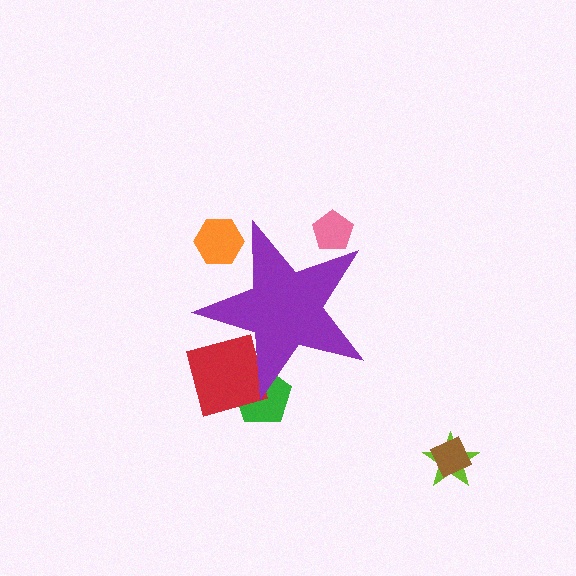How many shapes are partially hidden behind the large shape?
4 shapes are partially hidden.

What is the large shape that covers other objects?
A purple star.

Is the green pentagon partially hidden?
Yes, the green pentagon is partially hidden behind the purple star.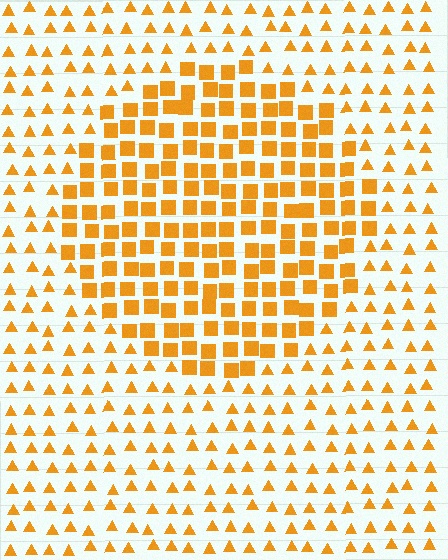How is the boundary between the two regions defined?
The boundary is defined by a change in element shape: squares inside vs. triangles outside. All elements share the same color and spacing.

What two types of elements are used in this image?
The image uses squares inside the circle region and triangles outside it.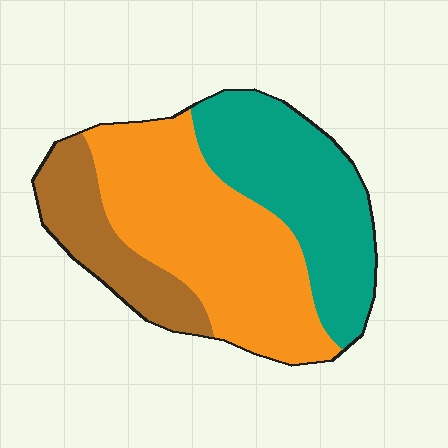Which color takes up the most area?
Orange, at roughly 45%.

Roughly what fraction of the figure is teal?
Teal covers roughly 35% of the figure.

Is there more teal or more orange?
Orange.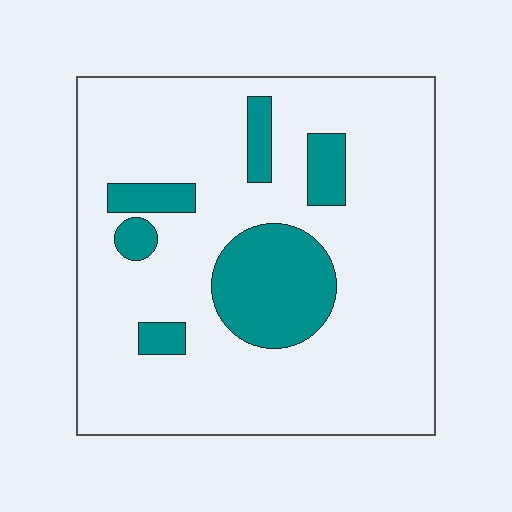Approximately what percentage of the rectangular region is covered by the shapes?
Approximately 20%.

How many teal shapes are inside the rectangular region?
6.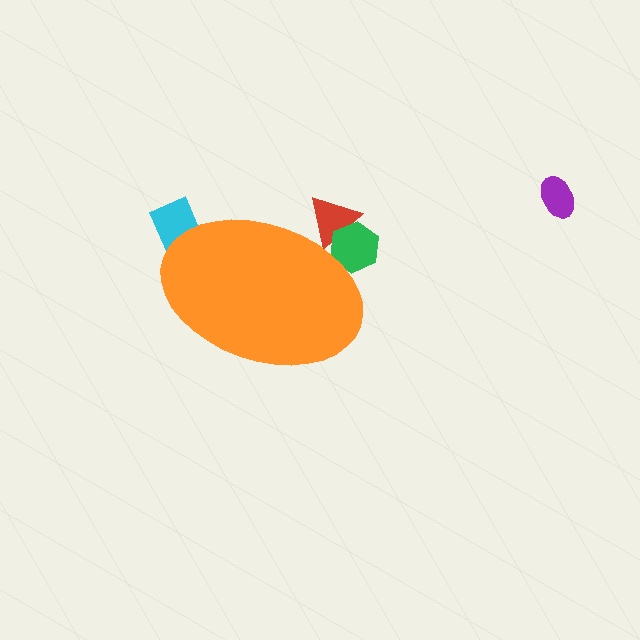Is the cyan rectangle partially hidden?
Yes, the cyan rectangle is partially hidden behind the orange ellipse.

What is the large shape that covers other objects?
An orange ellipse.